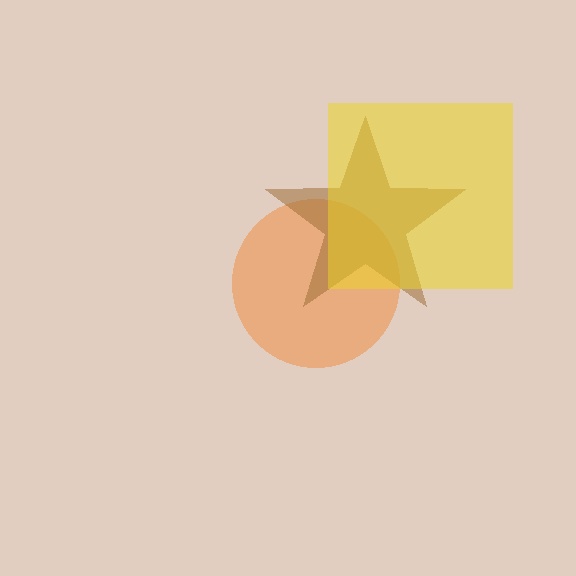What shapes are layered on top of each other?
The layered shapes are: an orange circle, a brown star, a yellow square.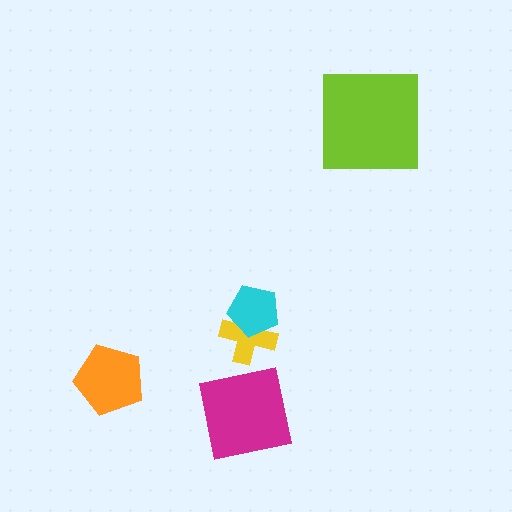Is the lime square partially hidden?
No, no other shape covers it.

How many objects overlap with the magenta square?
0 objects overlap with the magenta square.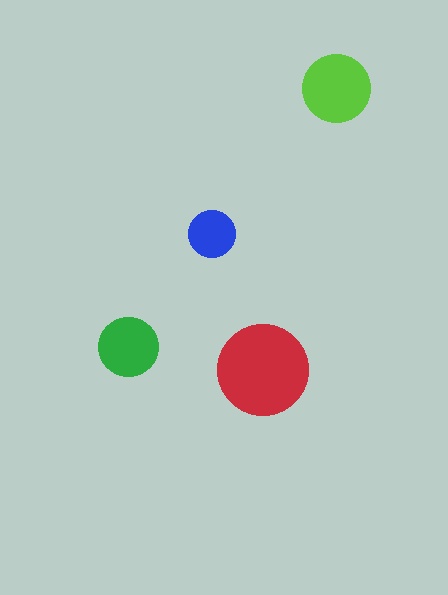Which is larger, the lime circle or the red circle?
The red one.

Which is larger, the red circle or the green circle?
The red one.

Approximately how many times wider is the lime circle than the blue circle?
About 1.5 times wider.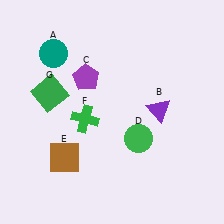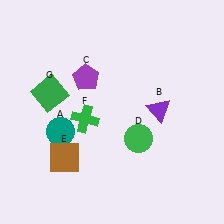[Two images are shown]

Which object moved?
The teal circle (A) moved down.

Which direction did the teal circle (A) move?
The teal circle (A) moved down.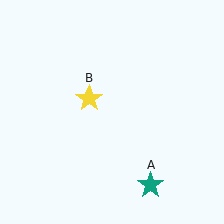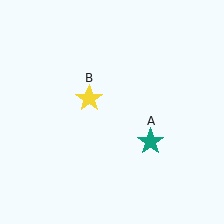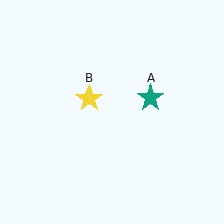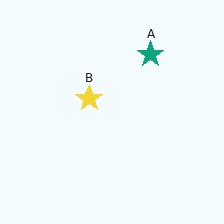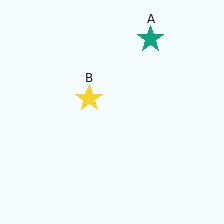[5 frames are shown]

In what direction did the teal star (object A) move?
The teal star (object A) moved up.